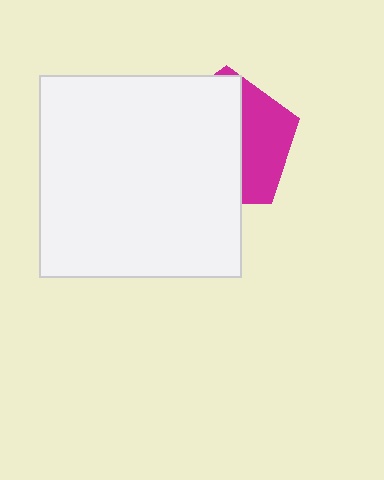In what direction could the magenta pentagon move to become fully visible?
The magenta pentagon could move right. That would shift it out from behind the white square entirely.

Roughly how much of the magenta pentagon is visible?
A small part of it is visible (roughly 37%).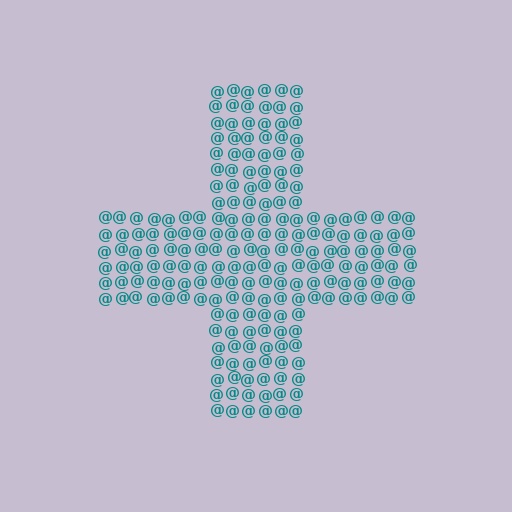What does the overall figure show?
The overall figure shows a cross.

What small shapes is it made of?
It is made of small at signs.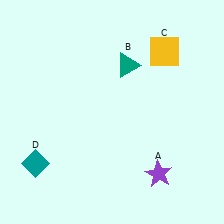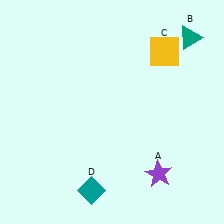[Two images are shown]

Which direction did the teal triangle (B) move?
The teal triangle (B) moved right.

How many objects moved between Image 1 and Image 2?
2 objects moved between the two images.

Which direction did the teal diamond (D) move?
The teal diamond (D) moved right.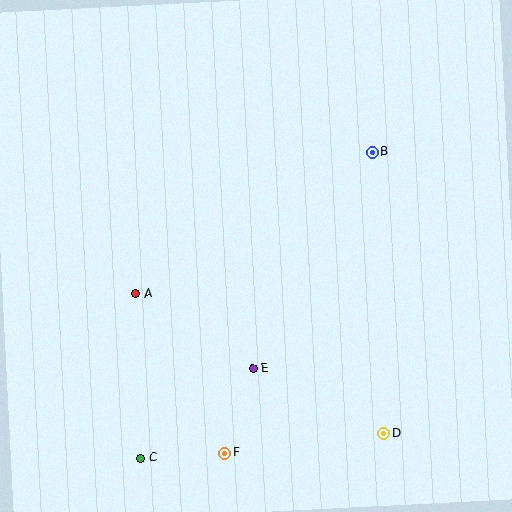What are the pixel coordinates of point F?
Point F is at (225, 453).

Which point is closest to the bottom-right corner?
Point D is closest to the bottom-right corner.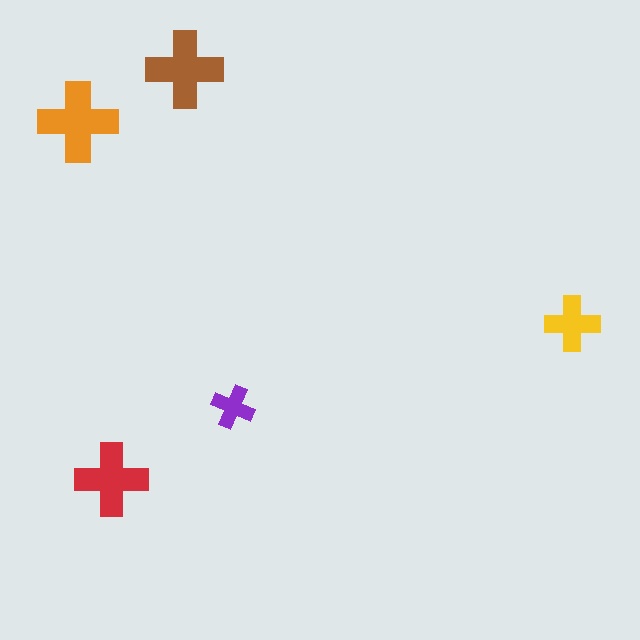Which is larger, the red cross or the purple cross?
The red one.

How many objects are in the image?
There are 5 objects in the image.